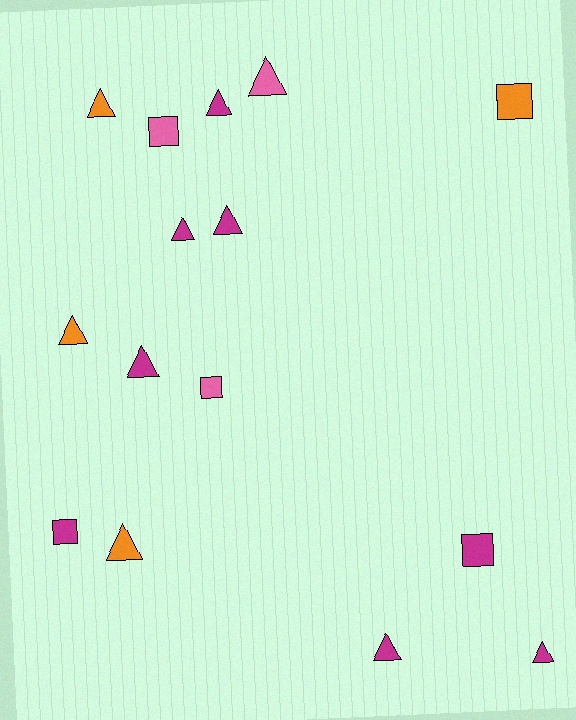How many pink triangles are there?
There is 1 pink triangle.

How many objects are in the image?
There are 15 objects.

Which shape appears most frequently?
Triangle, with 10 objects.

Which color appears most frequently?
Magenta, with 8 objects.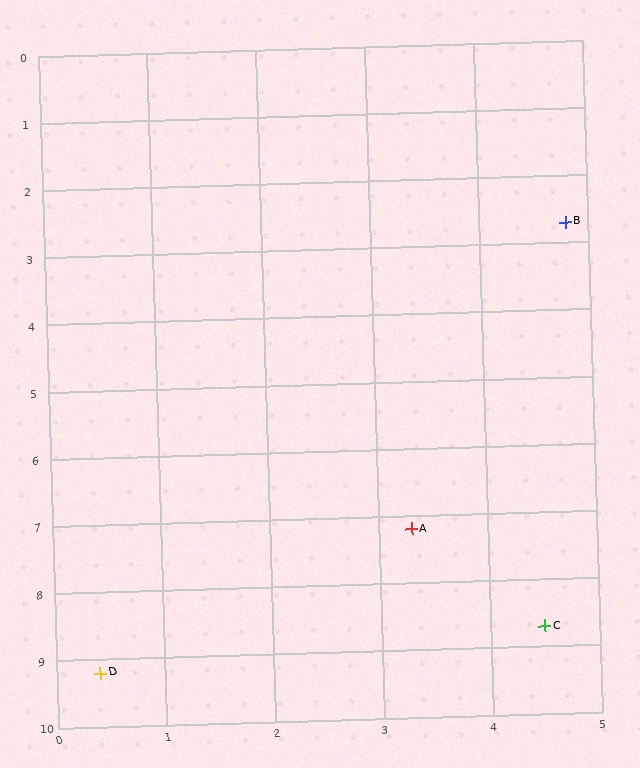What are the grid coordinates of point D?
Point D is at approximately (0.4, 9.2).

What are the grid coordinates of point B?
Point B is at approximately (4.8, 2.7).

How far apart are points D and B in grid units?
Points D and B are about 7.8 grid units apart.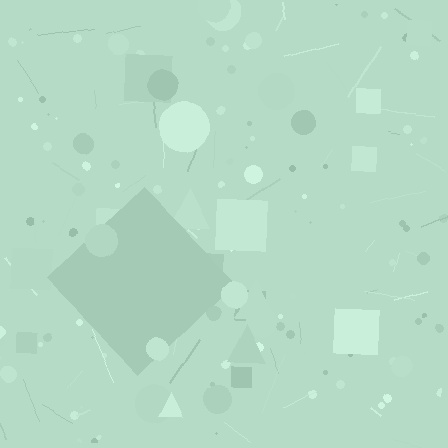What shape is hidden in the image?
A diamond is hidden in the image.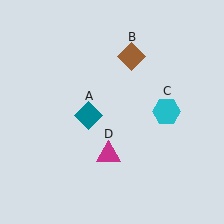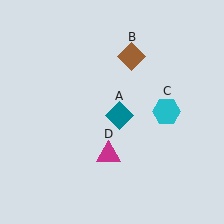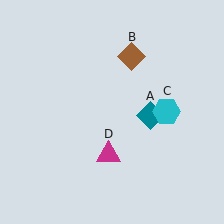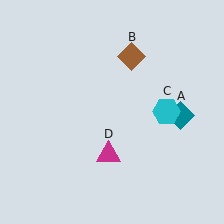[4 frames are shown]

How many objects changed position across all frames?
1 object changed position: teal diamond (object A).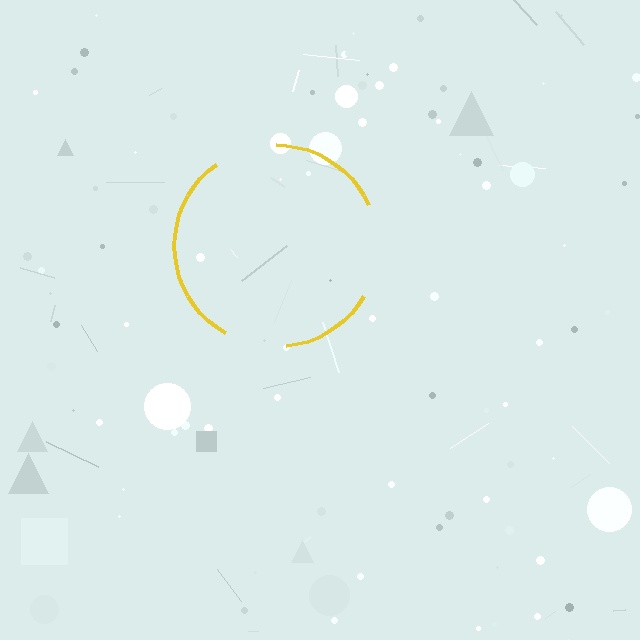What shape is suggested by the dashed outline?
The dashed outline suggests a circle.